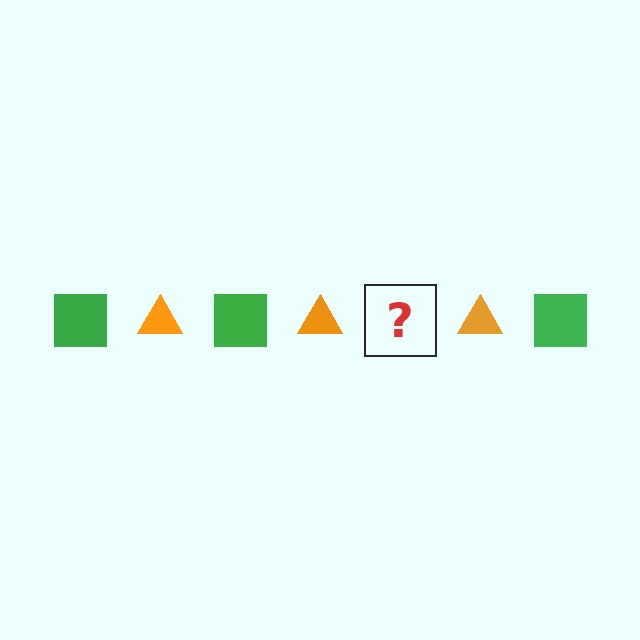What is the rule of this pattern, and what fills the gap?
The rule is that the pattern alternates between green square and orange triangle. The gap should be filled with a green square.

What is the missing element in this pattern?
The missing element is a green square.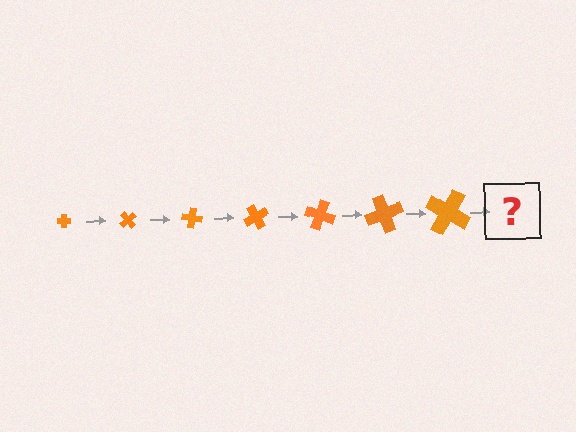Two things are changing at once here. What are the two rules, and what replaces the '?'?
The two rules are that the cross grows larger each step and it rotates 50 degrees each step. The '?' should be a cross, larger than the previous one and rotated 350 degrees from the start.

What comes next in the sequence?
The next element should be a cross, larger than the previous one and rotated 350 degrees from the start.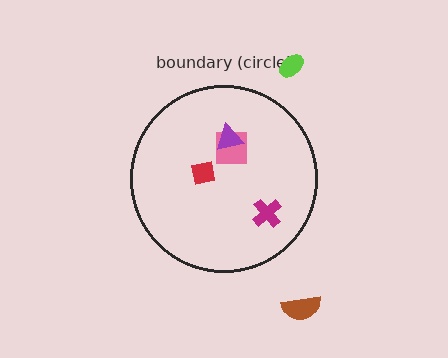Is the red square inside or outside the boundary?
Inside.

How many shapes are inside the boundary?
4 inside, 2 outside.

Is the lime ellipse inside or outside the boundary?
Outside.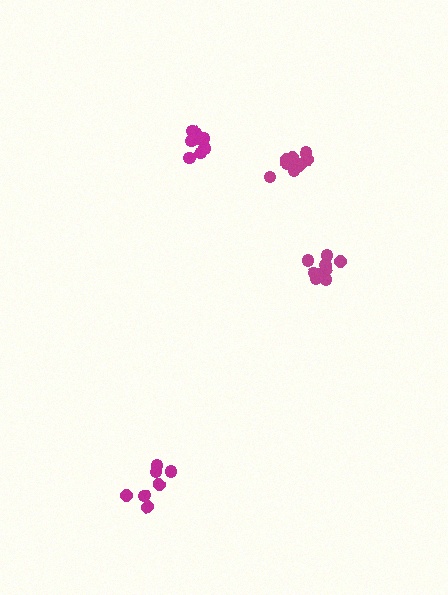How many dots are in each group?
Group 1: 11 dots, Group 2: 7 dots, Group 3: 9 dots, Group 4: 11 dots (38 total).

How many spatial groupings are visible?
There are 4 spatial groupings.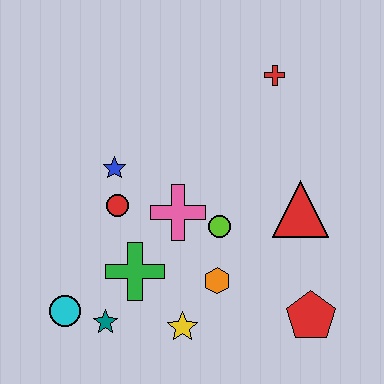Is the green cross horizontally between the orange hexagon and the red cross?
No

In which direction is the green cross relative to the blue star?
The green cross is below the blue star.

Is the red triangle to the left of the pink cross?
No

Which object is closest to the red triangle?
The lime circle is closest to the red triangle.